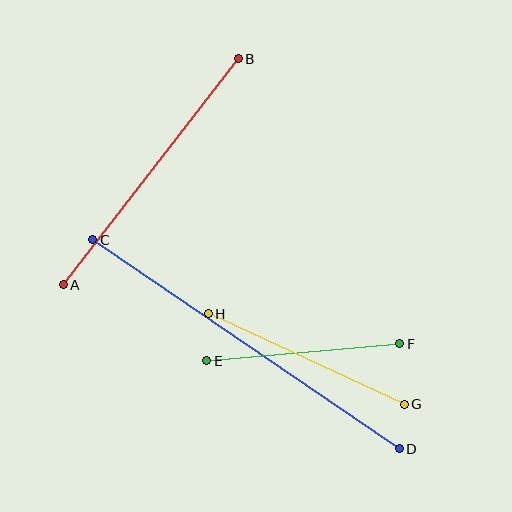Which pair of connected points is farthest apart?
Points C and D are farthest apart.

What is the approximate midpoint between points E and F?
The midpoint is at approximately (303, 352) pixels.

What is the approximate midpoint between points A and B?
The midpoint is at approximately (151, 172) pixels.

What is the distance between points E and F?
The distance is approximately 194 pixels.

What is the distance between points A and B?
The distance is approximately 286 pixels.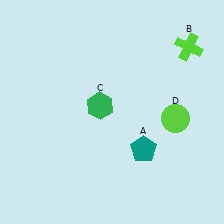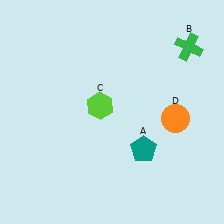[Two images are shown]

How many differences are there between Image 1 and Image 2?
There are 3 differences between the two images.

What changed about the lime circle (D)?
In Image 1, D is lime. In Image 2, it changed to orange.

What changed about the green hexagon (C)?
In Image 1, C is green. In Image 2, it changed to lime.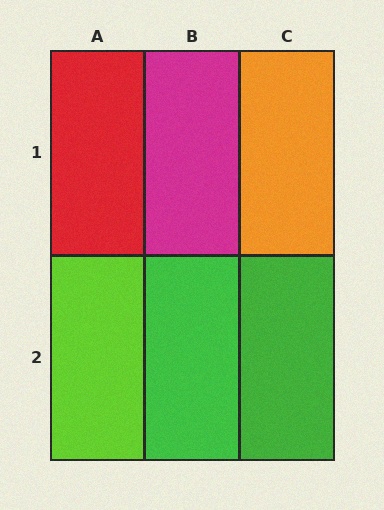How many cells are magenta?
1 cell is magenta.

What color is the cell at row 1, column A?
Red.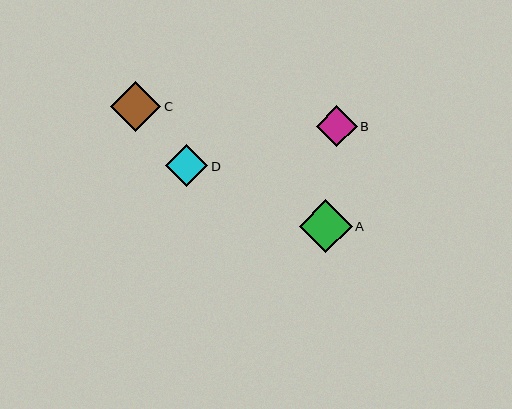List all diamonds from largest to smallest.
From largest to smallest: A, C, D, B.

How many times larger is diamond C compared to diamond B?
Diamond C is approximately 1.2 times the size of diamond B.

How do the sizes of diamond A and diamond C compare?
Diamond A and diamond C are approximately the same size.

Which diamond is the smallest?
Diamond B is the smallest with a size of approximately 41 pixels.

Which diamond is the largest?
Diamond A is the largest with a size of approximately 53 pixels.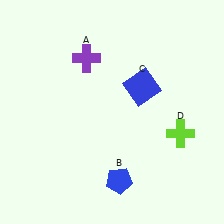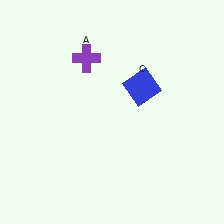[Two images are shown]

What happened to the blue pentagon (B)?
The blue pentagon (B) was removed in Image 2. It was in the bottom-right area of Image 1.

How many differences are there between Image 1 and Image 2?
There are 2 differences between the two images.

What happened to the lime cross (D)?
The lime cross (D) was removed in Image 2. It was in the bottom-right area of Image 1.